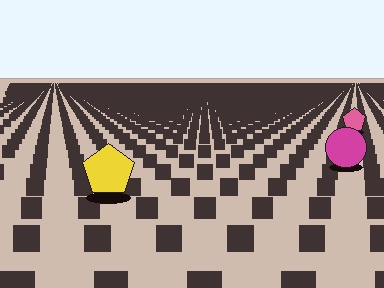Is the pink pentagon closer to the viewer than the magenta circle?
No. The magenta circle is closer — you can tell from the texture gradient: the ground texture is coarser near it.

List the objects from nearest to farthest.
From nearest to farthest: the yellow pentagon, the magenta circle, the pink pentagon.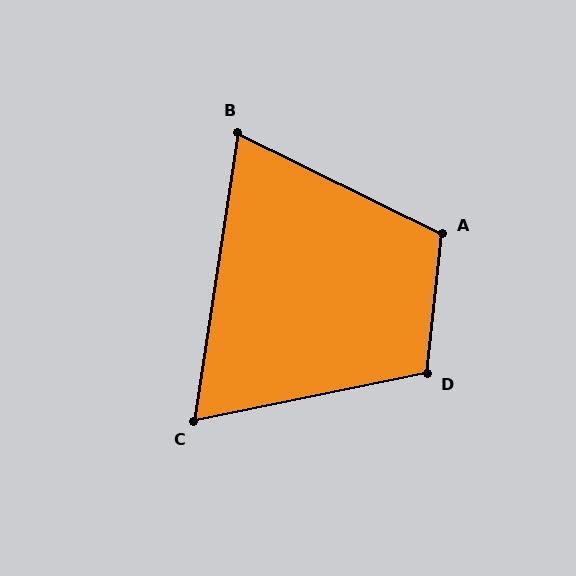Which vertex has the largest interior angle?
A, at approximately 110 degrees.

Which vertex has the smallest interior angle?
C, at approximately 70 degrees.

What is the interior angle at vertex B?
Approximately 72 degrees (acute).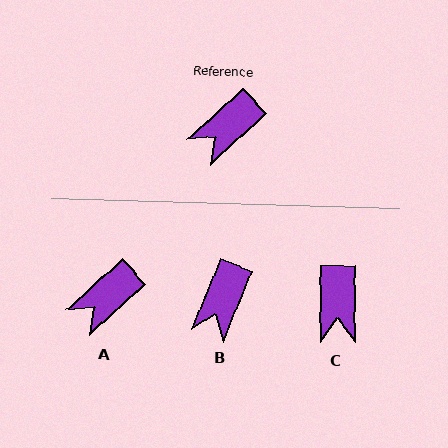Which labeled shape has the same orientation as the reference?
A.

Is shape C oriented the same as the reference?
No, it is off by about 48 degrees.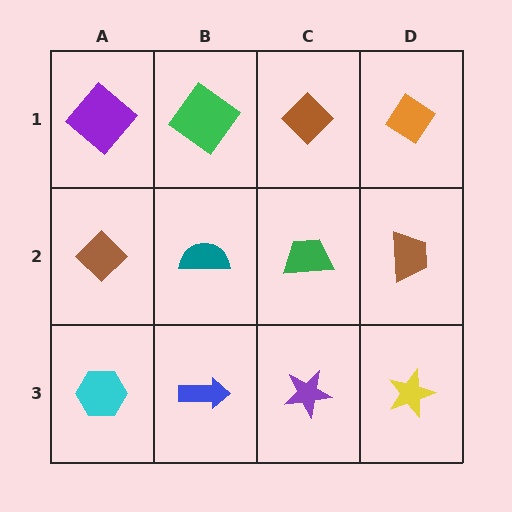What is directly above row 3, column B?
A teal semicircle.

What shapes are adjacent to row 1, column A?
A brown diamond (row 2, column A), a green diamond (row 1, column B).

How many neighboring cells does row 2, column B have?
4.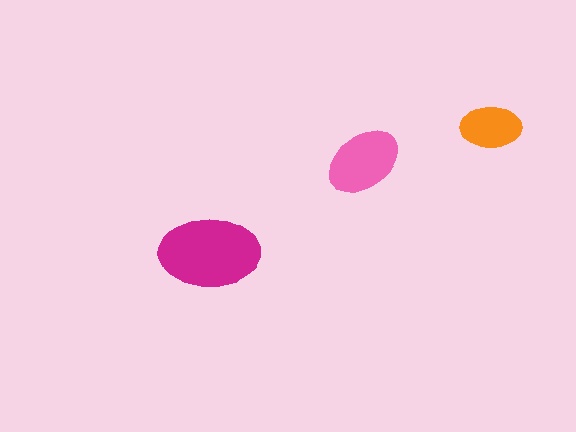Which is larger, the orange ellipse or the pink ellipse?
The pink one.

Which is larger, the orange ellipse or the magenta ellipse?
The magenta one.